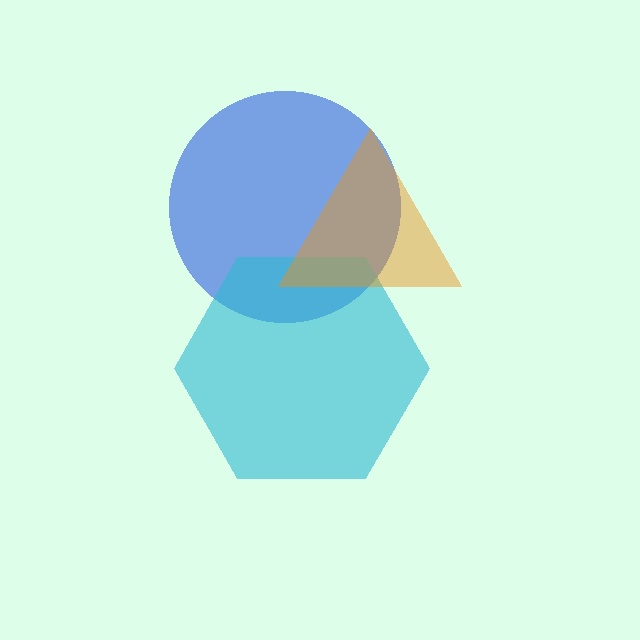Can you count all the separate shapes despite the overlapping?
Yes, there are 3 separate shapes.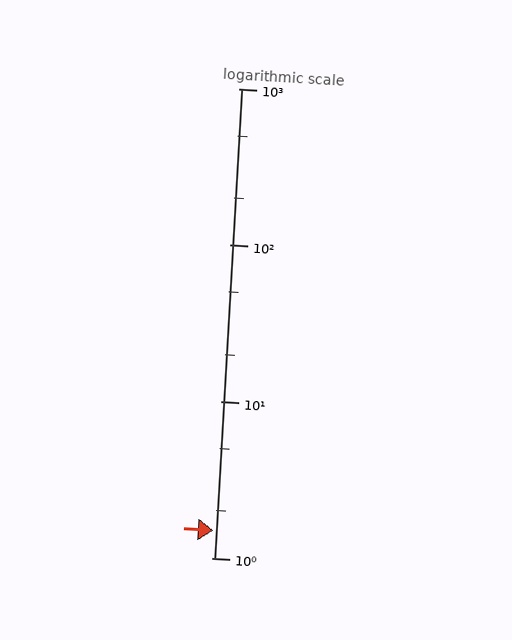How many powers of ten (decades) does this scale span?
The scale spans 3 decades, from 1 to 1000.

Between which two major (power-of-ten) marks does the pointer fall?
The pointer is between 1 and 10.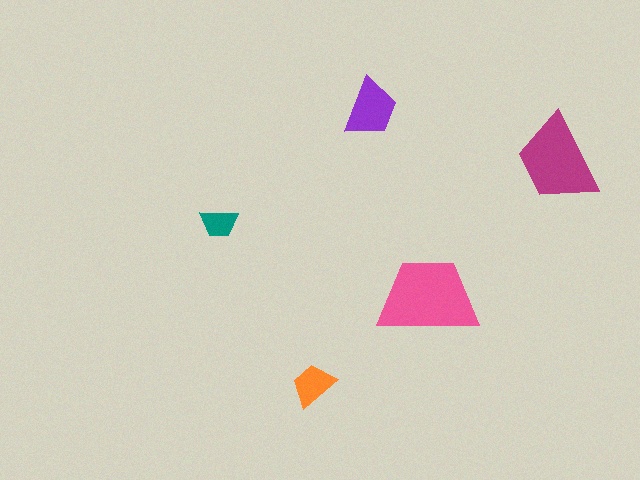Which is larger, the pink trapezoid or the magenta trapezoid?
The pink one.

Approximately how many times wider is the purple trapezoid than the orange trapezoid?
About 1.5 times wider.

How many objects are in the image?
There are 5 objects in the image.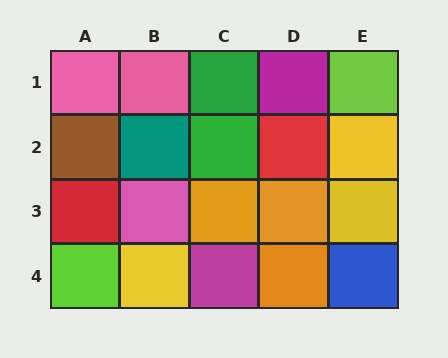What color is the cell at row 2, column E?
Yellow.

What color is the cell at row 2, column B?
Teal.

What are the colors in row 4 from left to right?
Lime, yellow, magenta, orange, blue.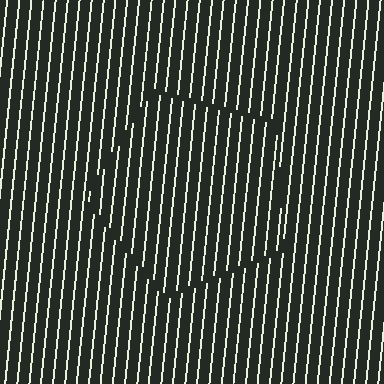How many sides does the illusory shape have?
5 sides — the line-ends trace a pentagon.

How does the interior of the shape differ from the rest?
The interior of the shape contains the same grating, shifted by half a period — the contour is defined by the phase discontinuity where line-ends from the inner and outer gratings abut.